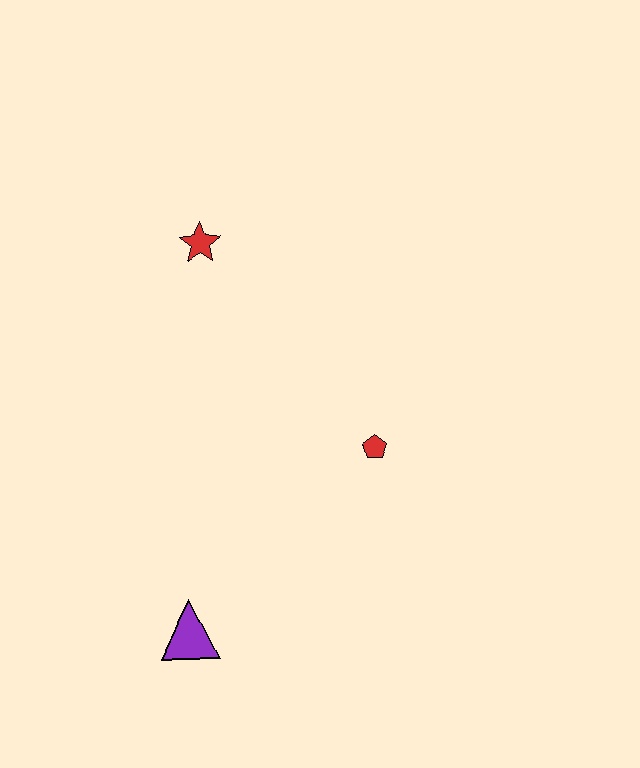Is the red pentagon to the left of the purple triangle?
No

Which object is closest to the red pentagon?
The purple triangle is closest to the red pentagon.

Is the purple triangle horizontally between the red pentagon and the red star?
No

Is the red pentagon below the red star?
Yes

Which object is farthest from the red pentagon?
The red star is farthest from the red pentagon.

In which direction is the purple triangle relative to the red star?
The purple triangle is below the red star.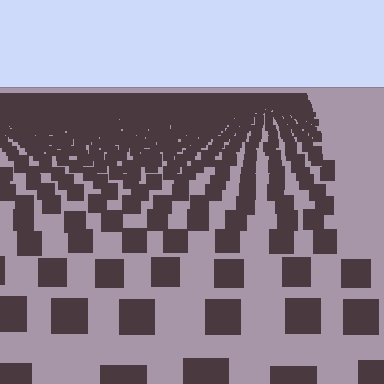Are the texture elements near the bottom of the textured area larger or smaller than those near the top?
Larger. Near the bottom, elements are closer to the viewer and appear at a bigger on-screen size.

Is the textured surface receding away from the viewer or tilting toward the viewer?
The surface is receding away from the viewer. Texture elements get smaller and denser toward the top.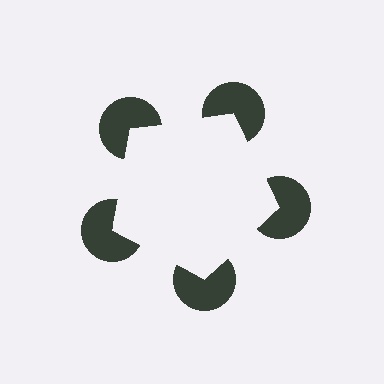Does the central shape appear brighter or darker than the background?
It typically appears slightly brighter than the background, even though no actual brightness change is drawn.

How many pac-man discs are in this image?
There are 5 — one at each vertex of the illusory pentagon.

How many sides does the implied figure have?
5 sides.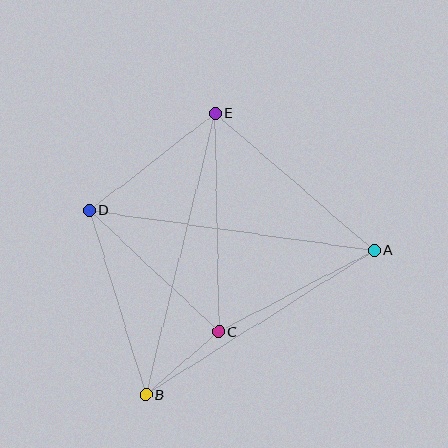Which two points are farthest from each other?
Points B and E are farthest from each other.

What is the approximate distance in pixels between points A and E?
The distance between A and E is approximately 210 pixels.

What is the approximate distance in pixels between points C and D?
The distance between C and D is approximately 177 pixels.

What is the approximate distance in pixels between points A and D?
The distance between A and D is approximately 287 pixels.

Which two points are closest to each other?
Points B and C are closest to each other.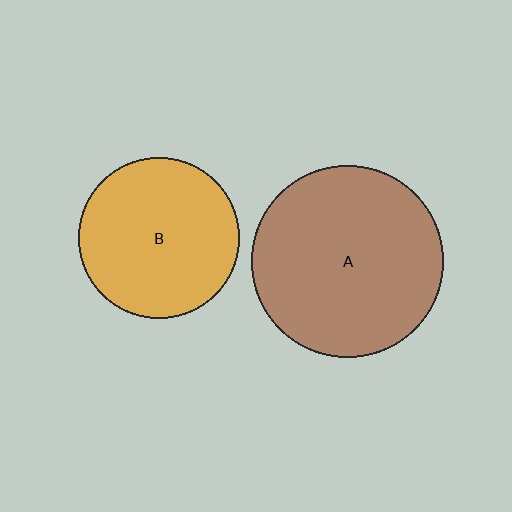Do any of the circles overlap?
No, none of the circles overlap.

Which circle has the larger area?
Circle A (brown).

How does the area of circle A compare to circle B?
Approximately 1.4 times.